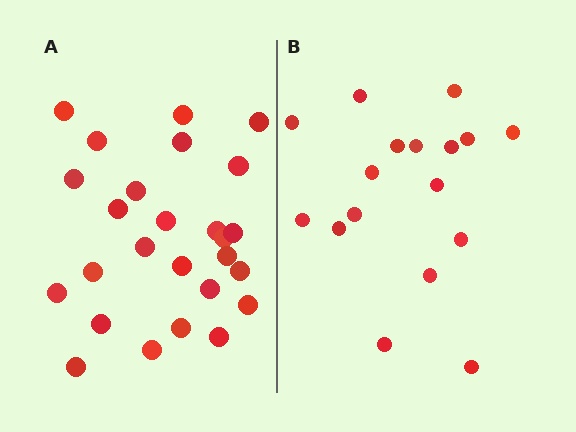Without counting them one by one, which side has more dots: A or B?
Region A (the left region) has more dots.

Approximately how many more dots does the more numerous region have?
Region A has roughly 8 or so more dots than region B.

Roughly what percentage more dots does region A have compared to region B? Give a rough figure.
About 55% more.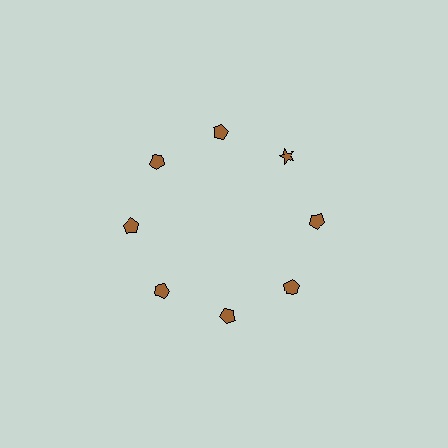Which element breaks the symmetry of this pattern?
The brown star at roughly the 2 o'clock position breaks the symmetry. All other shapes are brown pentagons.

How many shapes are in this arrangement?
There are 8 shapes arranged in a ring pattern.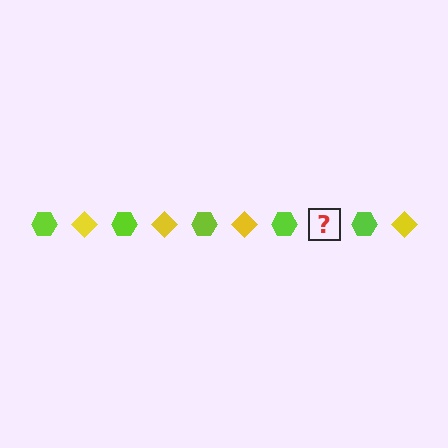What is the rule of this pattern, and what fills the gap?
The rule is that the pattern alternates between lime hexagon and yellow diamond. The gap should be filled with a yellow diamond.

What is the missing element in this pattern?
The missing element is a yellow diamond.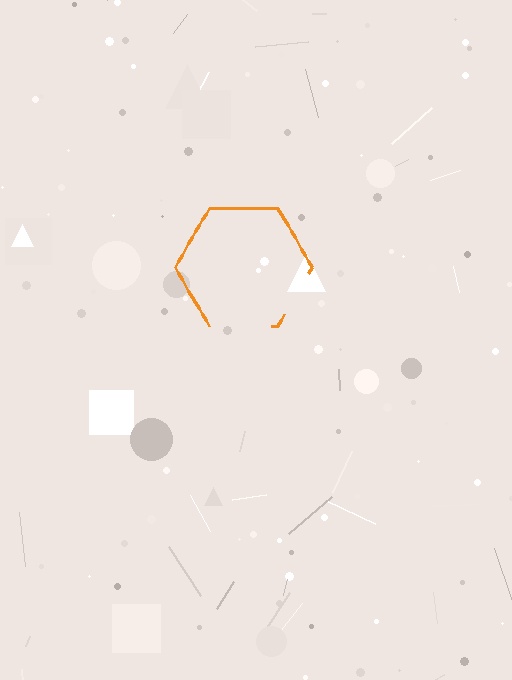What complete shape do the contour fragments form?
The contour fragments form a hexagon.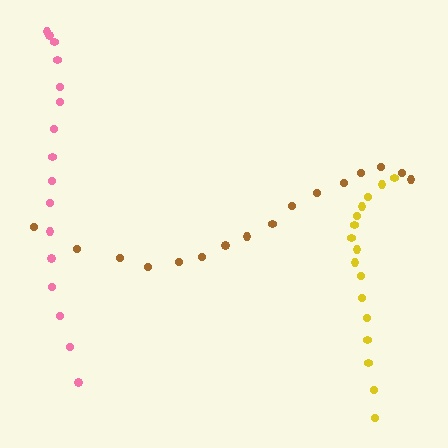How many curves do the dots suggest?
There are 3 distinct paths.